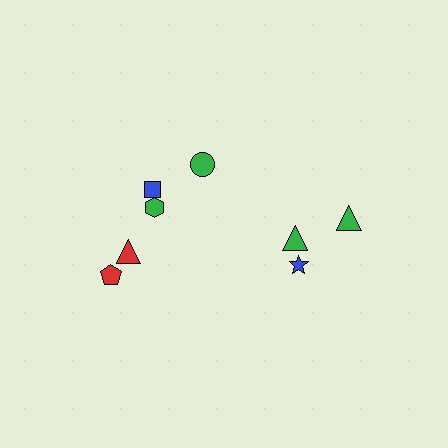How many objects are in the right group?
There are 3 objects.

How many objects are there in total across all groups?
There are 8 objects.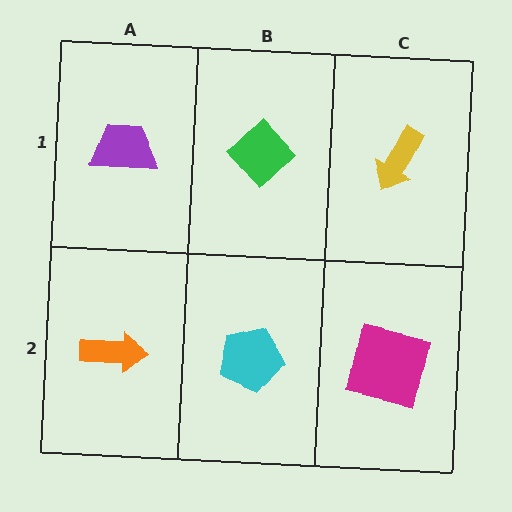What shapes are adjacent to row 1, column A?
An orange arrow (row 2, column A), a green diamond (row 1, column B).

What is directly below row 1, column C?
A magenta square.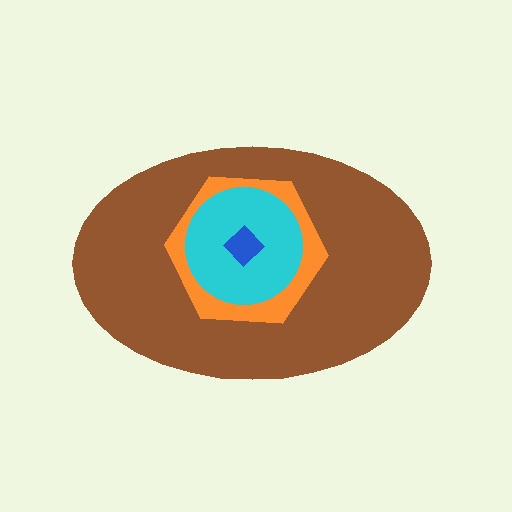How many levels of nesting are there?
4.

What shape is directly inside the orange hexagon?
The cyan circle.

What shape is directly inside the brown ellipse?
The orange hexagon.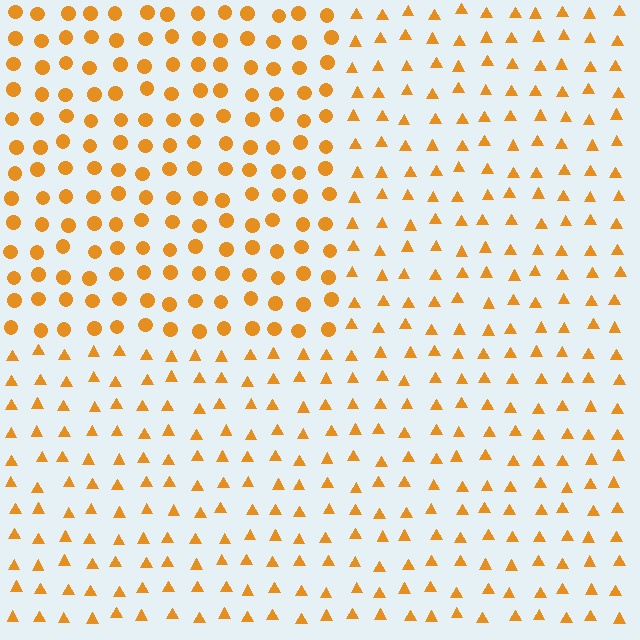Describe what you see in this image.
The image is filled with small orange elements arranged in a uniform grid. A rectangle-shaped region contains circles, while the surrounding area contains triangles. The boundary is defined purely by the change in element shape.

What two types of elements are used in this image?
The image uses circles inside the rectangle region and triangles outside it.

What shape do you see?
I see a rectangle.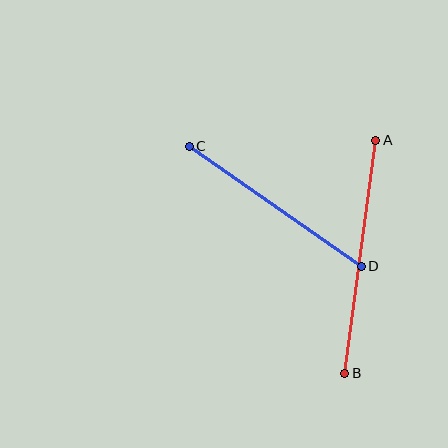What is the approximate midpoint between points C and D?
The midpoint is at approximately (275, 206) pixels.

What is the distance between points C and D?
The distance is approximately 210 pixels.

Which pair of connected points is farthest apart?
Points A and B are farthest apart.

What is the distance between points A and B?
The distance is approximately 235 pixels.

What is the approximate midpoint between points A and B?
The midpoint is at approximately (360, 257) pixels.